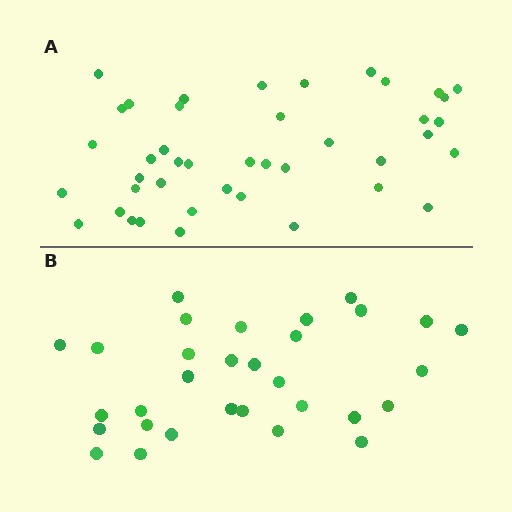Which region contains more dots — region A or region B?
Region A (the top region) has more dots.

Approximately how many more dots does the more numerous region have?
Region A has roughly 12 or so more dots than region B.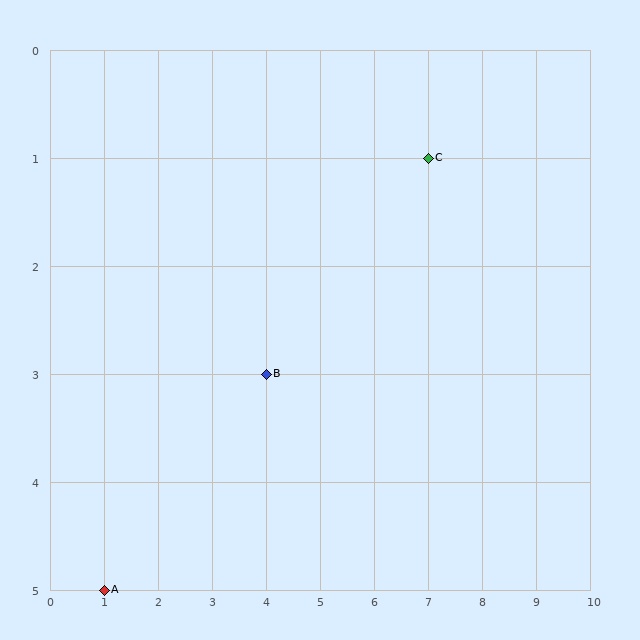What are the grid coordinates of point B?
Point B is at grid coordinates (4, 3).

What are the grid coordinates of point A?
Point A is at grid coordinates (1, 5).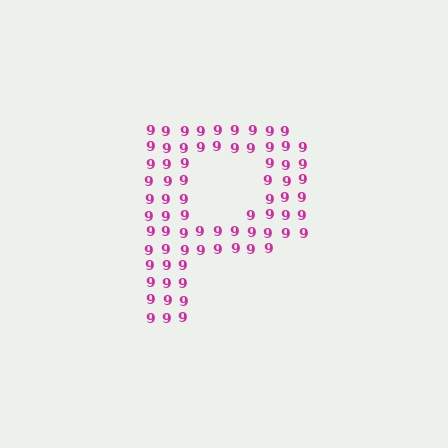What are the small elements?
The small elements are digit 9's.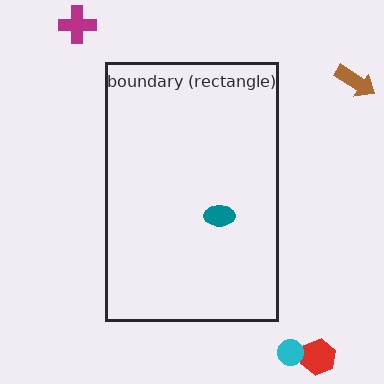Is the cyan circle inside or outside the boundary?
Outside.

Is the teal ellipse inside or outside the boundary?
Inside.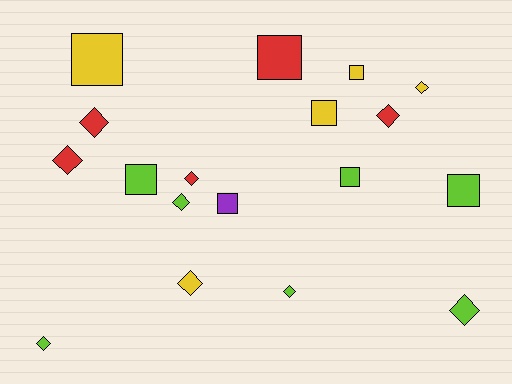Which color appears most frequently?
Lime, with 7 objects.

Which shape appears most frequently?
Diamond, with 10 objects.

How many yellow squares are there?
There are 3 yellow squares.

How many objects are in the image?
There are 18 objects.